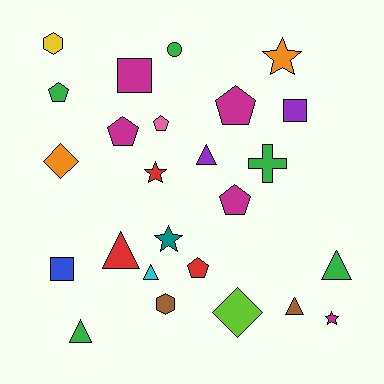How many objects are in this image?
There are 25 objects.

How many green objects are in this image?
There are 5 green objects.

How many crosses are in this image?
There is 1 cross.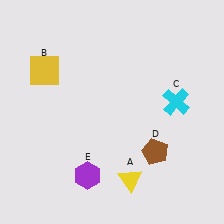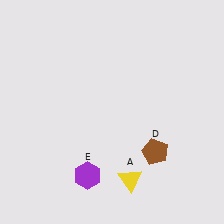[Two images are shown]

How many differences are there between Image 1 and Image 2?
There are 2 differences between the two images.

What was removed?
The yellow square (B), the cyan cross (C) were removed in Image 2.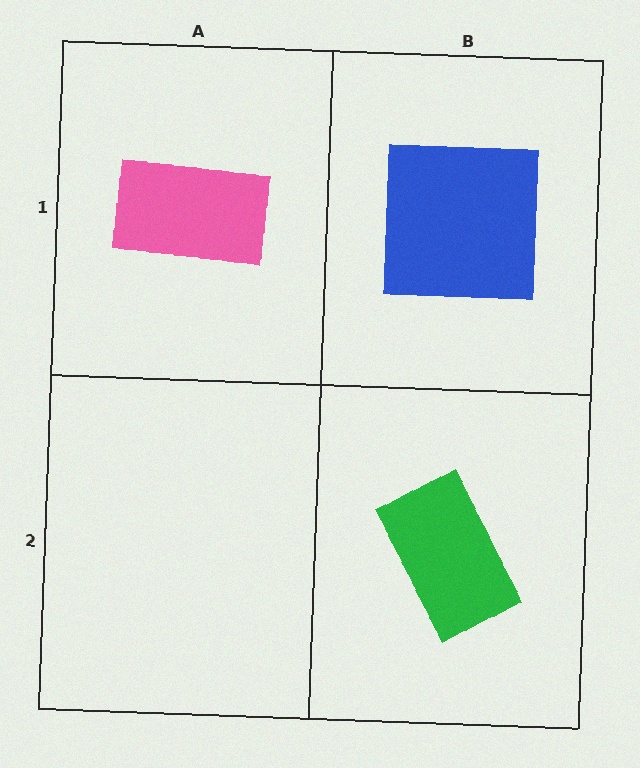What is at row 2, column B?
A green rectangle.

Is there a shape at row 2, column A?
No, that cell is empty.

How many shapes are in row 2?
1 shape.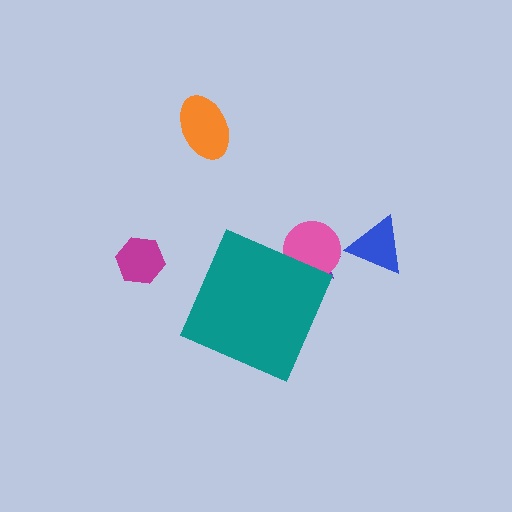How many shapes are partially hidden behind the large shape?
2 shapes are partially hidden.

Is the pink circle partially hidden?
Yes, the pink circle is partially hidden behind the teal diamond.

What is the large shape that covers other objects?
A teal diamond.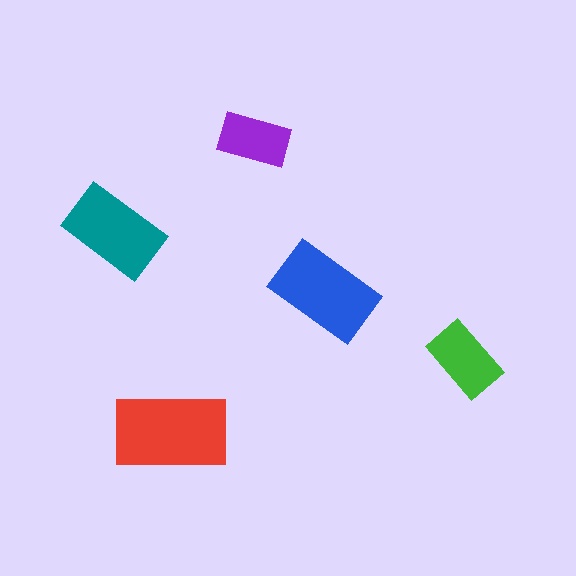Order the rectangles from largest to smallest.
the red one, the blue one, the teal one, the green one, the purple one.